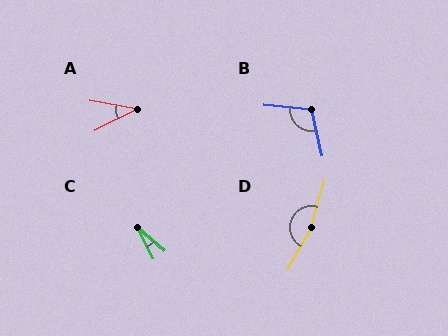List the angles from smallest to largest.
C (23°), A (36°), B (108°), D (167°).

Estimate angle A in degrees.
Approximately 36 degrees.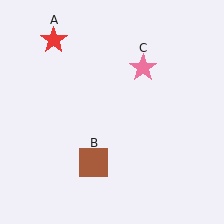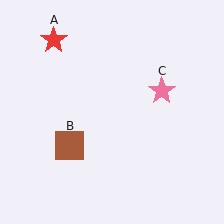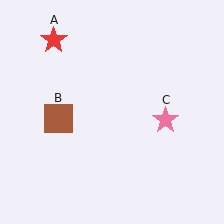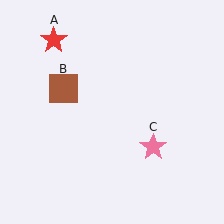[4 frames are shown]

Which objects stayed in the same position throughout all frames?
Red star (object A) remained stationary.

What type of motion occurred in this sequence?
The brown square (object B), pink star (object C) rotated clockwise around the center of the scene.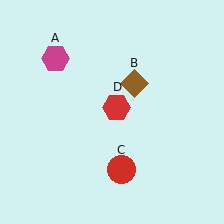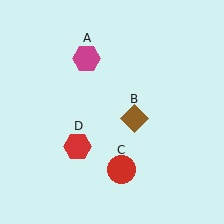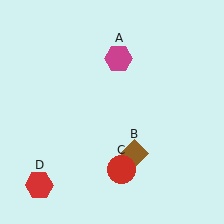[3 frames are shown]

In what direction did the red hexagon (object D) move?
The red hexagon (object D) moved down and to the left.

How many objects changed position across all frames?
3 objects changed position: magenta hexagon (object A), brown diamond (object B), red hexagon (object D).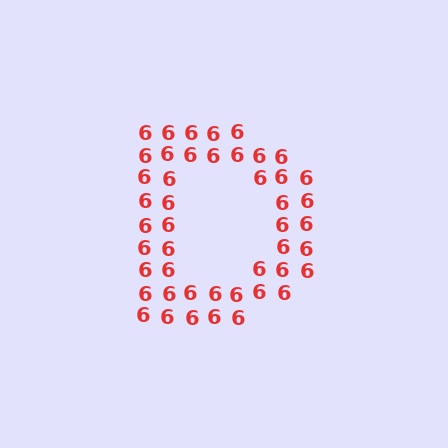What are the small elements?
The small elements are digit 6's.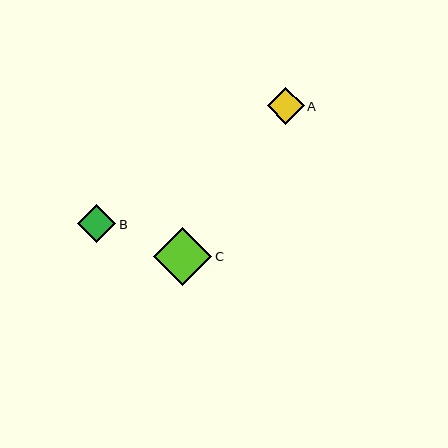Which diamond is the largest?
Diamond C is the largest with a size of approximately 58 pixels.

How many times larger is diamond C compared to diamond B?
Diamond C is approximately 1.5 times the size of diamond B.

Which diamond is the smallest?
Diamond A is the smallest with a size of approximately 36 pixels.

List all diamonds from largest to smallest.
From largest to smallest: C, B, A.